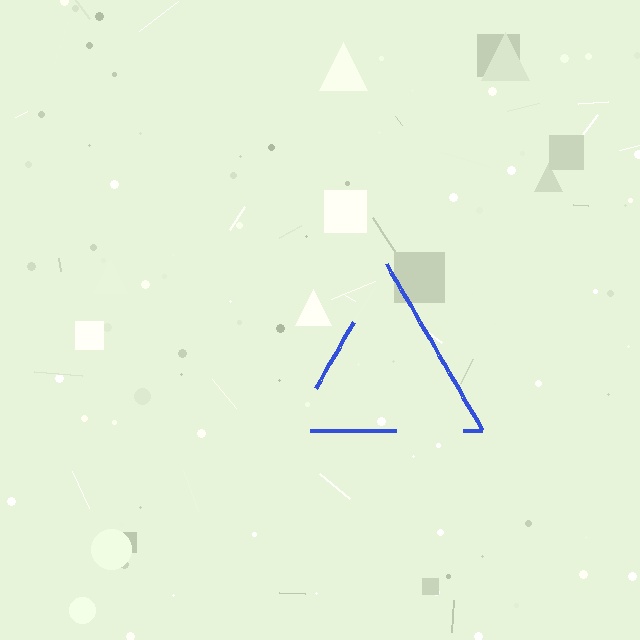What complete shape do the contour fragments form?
The contour fragments form a triangle.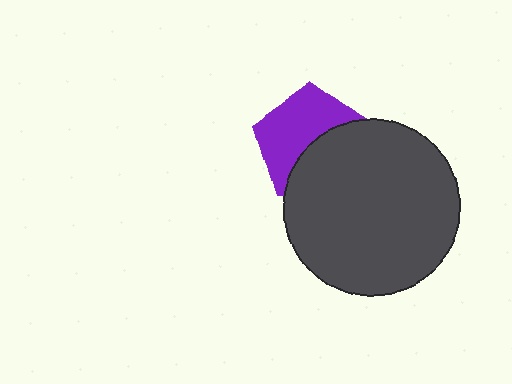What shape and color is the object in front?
The object in front is a dark gray circle.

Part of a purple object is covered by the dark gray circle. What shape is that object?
It is a pentagon.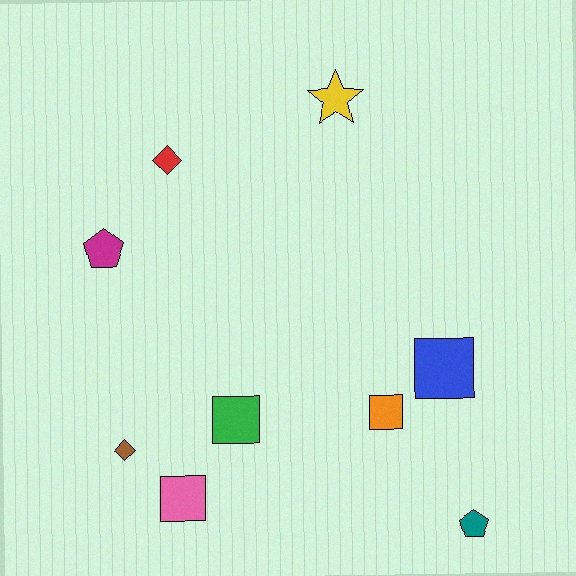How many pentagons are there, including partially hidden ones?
There are 2 pentagons.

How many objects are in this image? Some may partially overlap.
There are 9 objects.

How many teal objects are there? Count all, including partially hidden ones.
There is 1 teal object.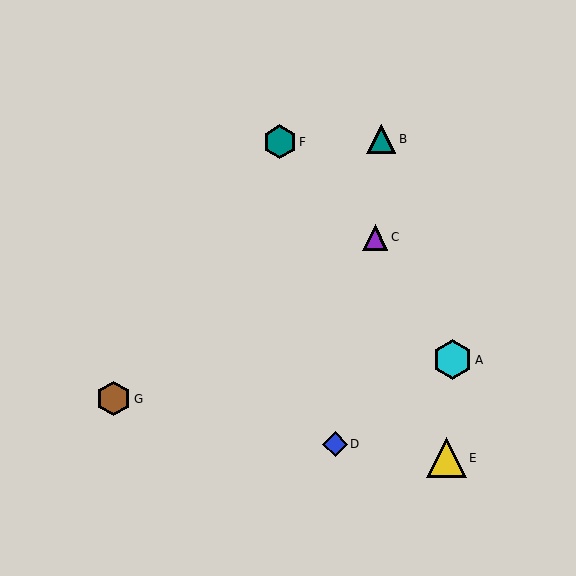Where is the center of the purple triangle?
The center of the purple triangle is at (375, 237).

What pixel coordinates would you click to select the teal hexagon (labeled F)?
Click at (280, 142) to select the teal hexagon F.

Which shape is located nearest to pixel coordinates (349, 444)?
The blue diamond (labeled D) at (335, 444) is nearest to that location.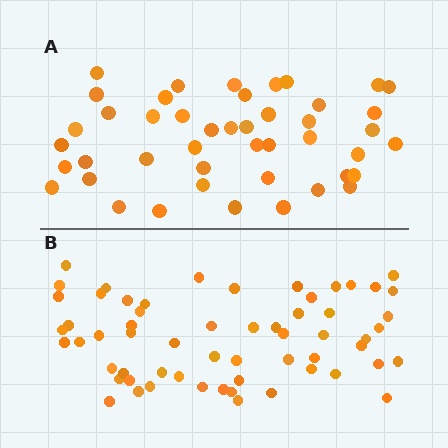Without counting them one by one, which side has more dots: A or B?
Region B (the bottom region) has more dots.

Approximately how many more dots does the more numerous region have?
Region B has approximately 15 more dots than region A.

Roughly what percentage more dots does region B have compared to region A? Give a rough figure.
About 35% more.